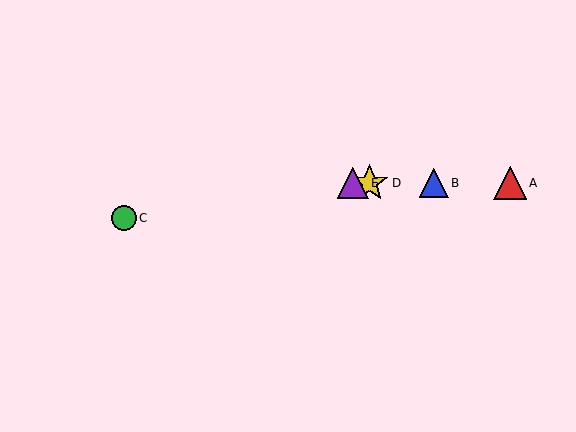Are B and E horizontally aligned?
Yes, both are at y≈183.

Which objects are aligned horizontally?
Objects A, B, D, E are aligned horizontally.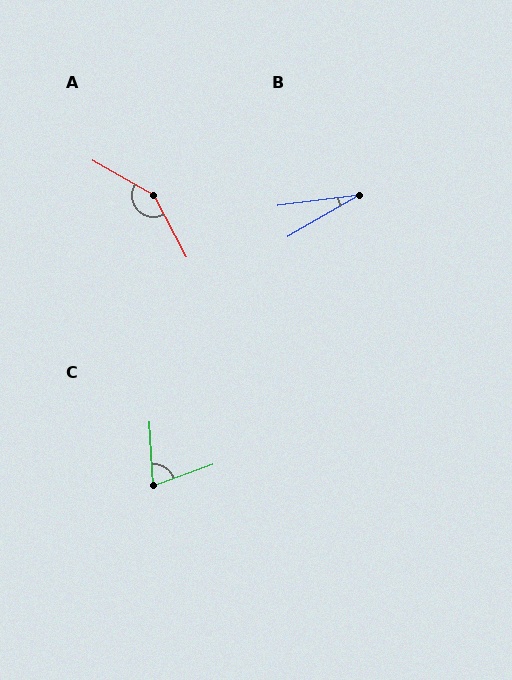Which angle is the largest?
A, at approximately 148 degrees.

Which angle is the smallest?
B, at approximately 22 degrees.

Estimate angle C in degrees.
Approximately 73 degrees.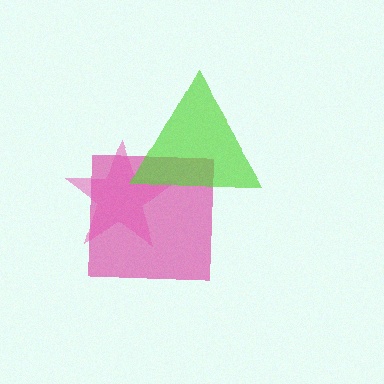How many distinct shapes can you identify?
There are 3 distinct shapes: a magenta square, a pink star, a lime triangle.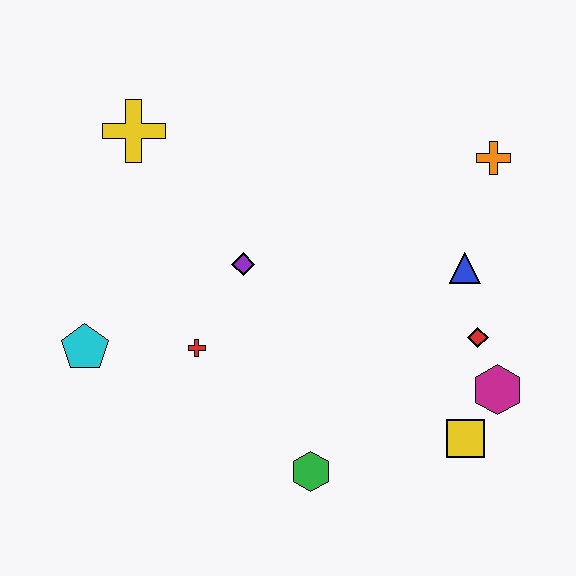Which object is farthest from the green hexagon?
The yellow cross is farthest from the green hexagon.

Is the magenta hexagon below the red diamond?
Yes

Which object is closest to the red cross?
The purple diamond is closest to the red cross.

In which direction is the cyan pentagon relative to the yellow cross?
The cyan pentagon is below the yellow cross.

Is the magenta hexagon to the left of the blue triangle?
No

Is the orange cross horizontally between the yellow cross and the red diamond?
No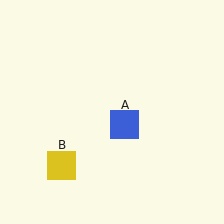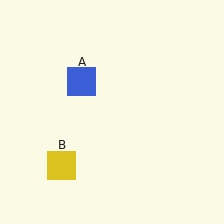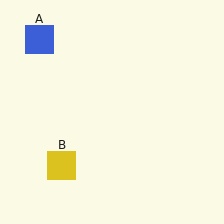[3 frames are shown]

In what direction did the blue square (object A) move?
The blue square (object A) moved up and to the left.